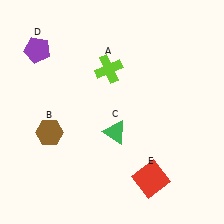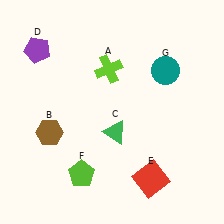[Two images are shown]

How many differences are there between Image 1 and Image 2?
There are 2 differences between the two images.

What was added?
A lime pentagon (F), a teal circle (G) were added in Image 2.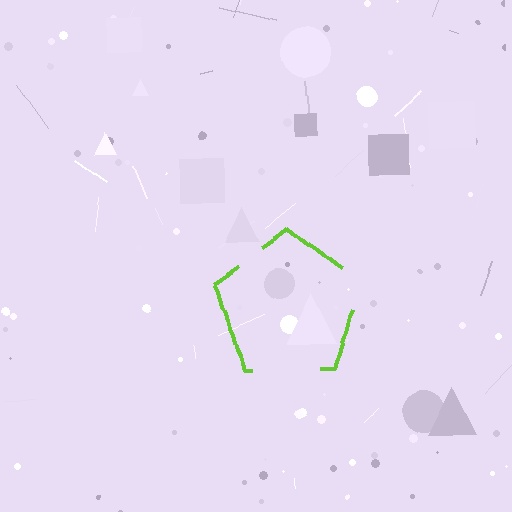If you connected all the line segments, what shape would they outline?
They would outline a pentagon.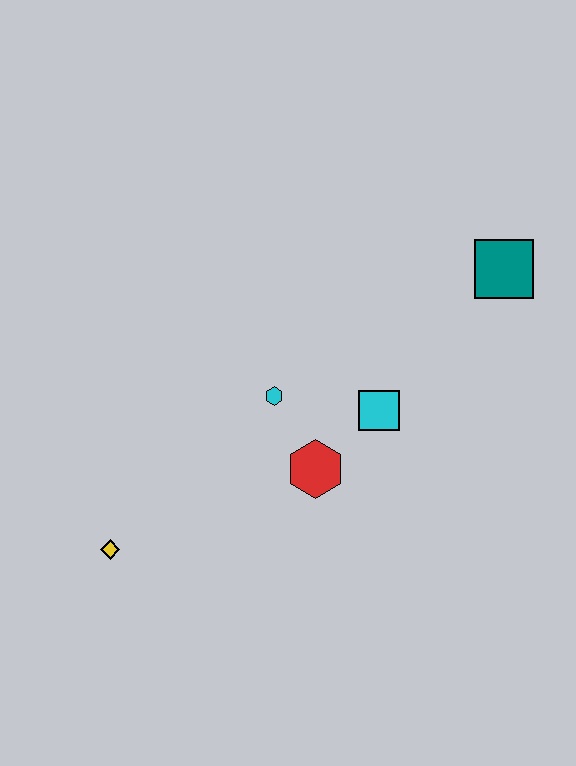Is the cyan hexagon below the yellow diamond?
No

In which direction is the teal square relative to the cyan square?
The teal square is above the cyan square.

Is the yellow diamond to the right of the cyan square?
No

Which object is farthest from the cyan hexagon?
The teal square is farthest from the cyan hexagon.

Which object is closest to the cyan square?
The red hexagon is closest to the cyan square.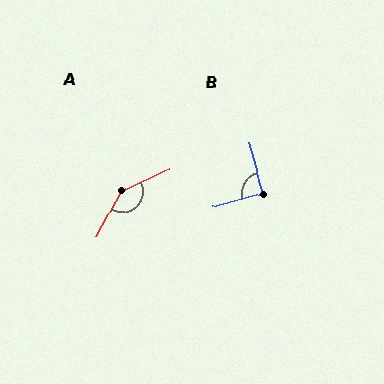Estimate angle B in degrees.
Approximately 90 degrees.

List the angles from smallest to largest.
B (90°), A (143°).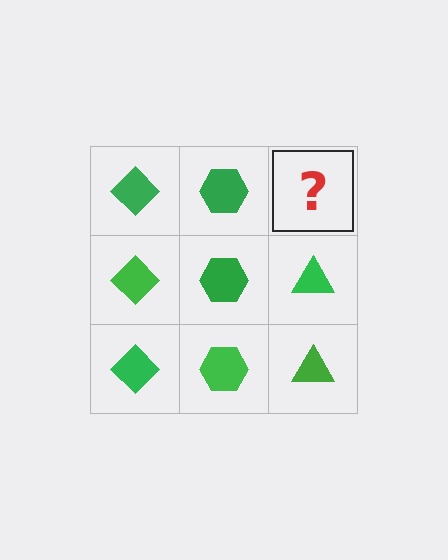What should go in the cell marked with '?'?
The missing cell should contain a green triangle.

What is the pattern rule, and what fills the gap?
The rule is that each column has a consistent shape. The gap should be filled with a green triangle.